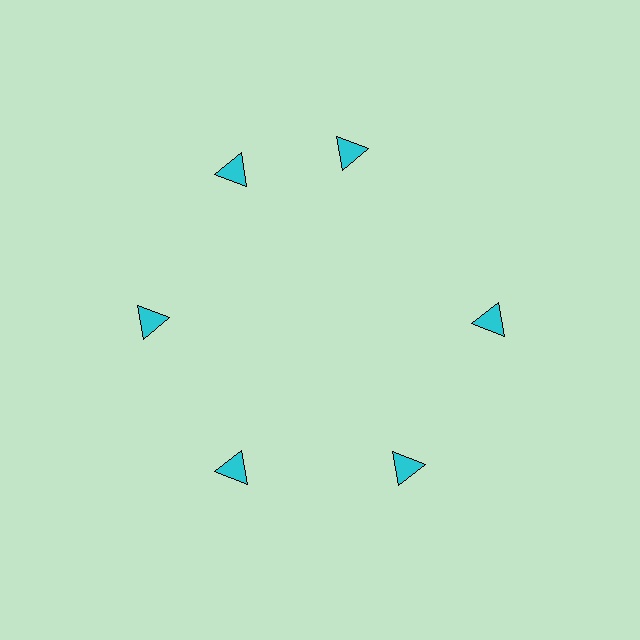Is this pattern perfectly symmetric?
No. The 6 cyan triangles are arranged in a ring, but one element near the 1 o'clock position is rotated out of alignment along the ring, breaking the 6-fold rotational symmetry.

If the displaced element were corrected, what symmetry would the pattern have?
It would have 6-fold rotational symmetry — the pattern would map onto itself every 60 degrees.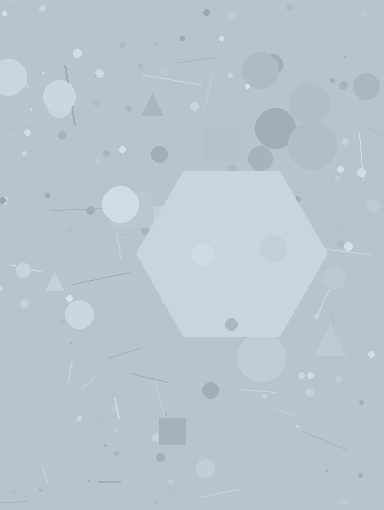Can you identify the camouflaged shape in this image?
The camouflaged shape is a hexagon.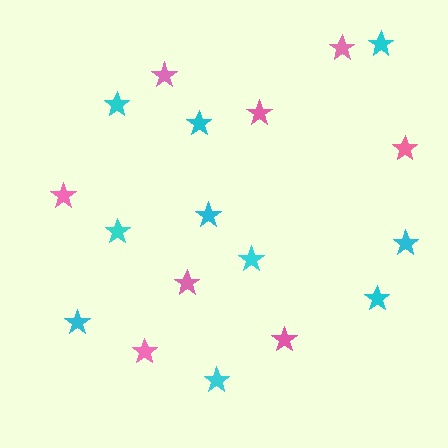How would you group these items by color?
There are 2 groups: one group of cyan stars (10) and one group of pink stars (8).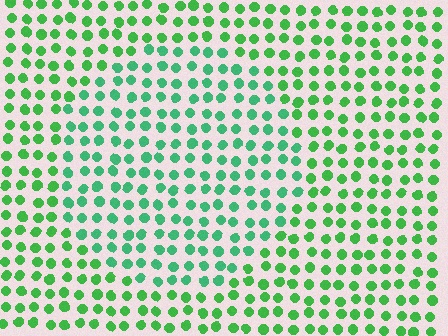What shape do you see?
I see a circle.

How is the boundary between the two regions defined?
The boundary is defined purely by a slight shift in hue (about 24 degrees). Spacing, size, and orientation are identical on both sides.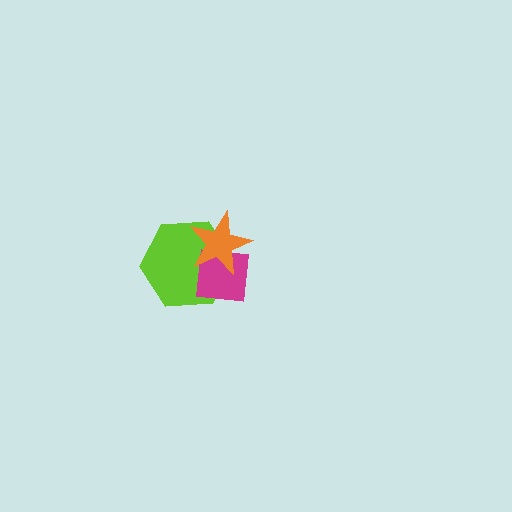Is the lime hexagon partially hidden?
Yes, it is partially covered by another shape.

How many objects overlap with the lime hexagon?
2 objects overlap with the lime hexagon.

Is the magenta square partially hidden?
Yes, it is partially covered by another shape.